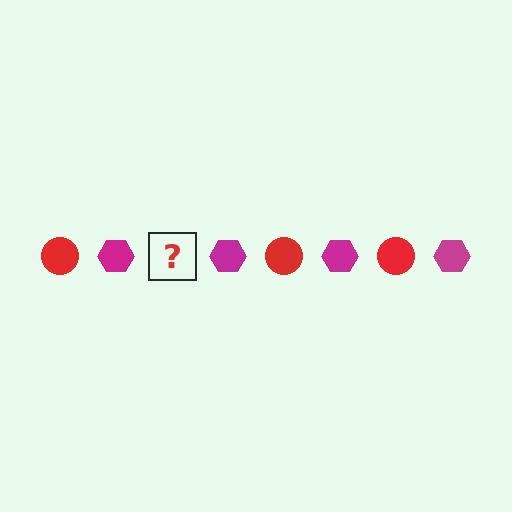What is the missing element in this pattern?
The missing element is a red circle.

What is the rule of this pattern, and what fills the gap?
The rule is that the pattern alternates between red circle and magenta hexagon. The gap should be filled with a red circle.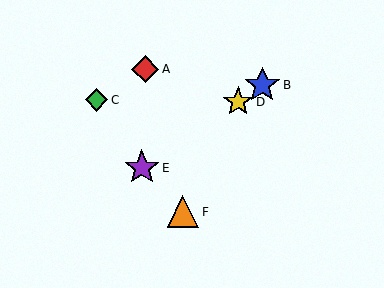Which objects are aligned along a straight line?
Objects B, D, E are aligned along a straight line.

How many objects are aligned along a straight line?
3 objects (B, D, E) are aligned along a straight line.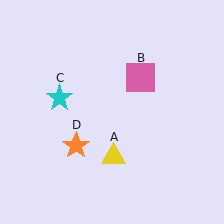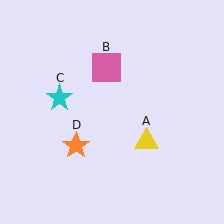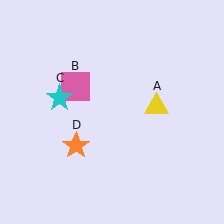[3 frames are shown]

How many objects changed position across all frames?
2 objects changed position: yellow triangle (object A), pink square (object B).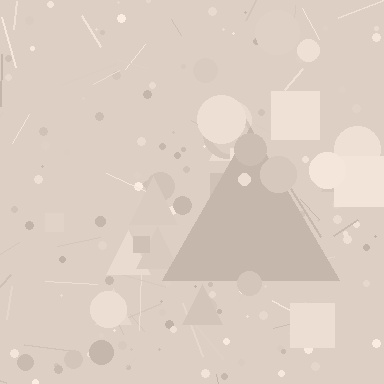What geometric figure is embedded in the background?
A triangle is embedded in the background.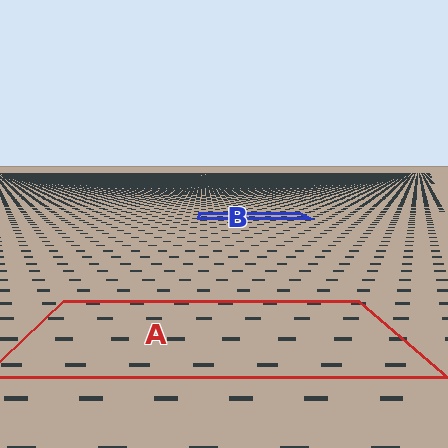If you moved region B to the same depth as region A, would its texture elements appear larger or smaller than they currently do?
They would appear larger. At a closer depth, the same texture elements are projected at a bigger on-screen size.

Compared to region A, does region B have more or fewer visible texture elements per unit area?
Region B has more texture elements per unit area — they are packed more densely because it is farther away.